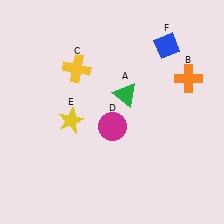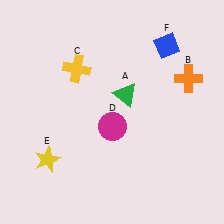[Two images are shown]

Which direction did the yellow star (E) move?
The yellow star (E) moved down.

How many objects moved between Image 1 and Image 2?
1 object moved between the two images.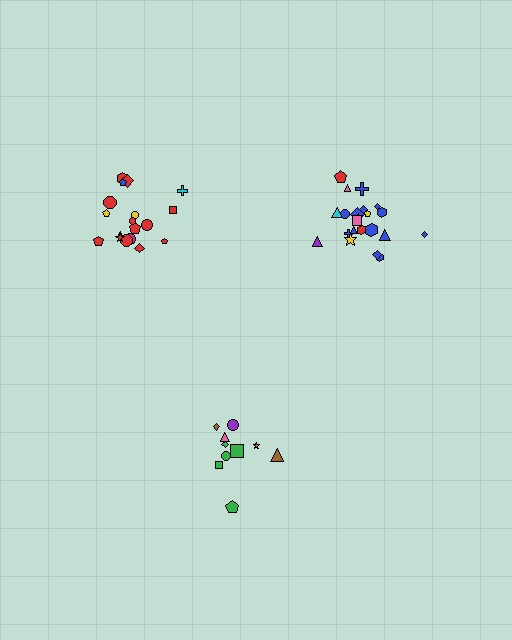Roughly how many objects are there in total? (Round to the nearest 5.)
Roughly 50 objects in total.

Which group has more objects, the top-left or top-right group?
The top-right group.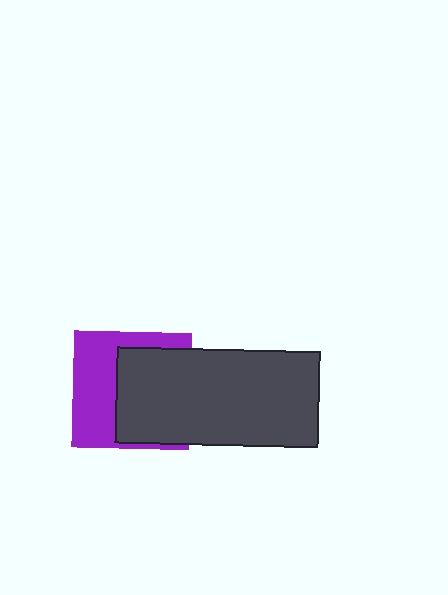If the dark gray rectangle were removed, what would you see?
You would see the complete purple square.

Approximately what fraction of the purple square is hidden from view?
Roughly 52% of the purple square is hidden behind the dark gray rectangle.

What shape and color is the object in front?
The object in front is a dark gray rectangle.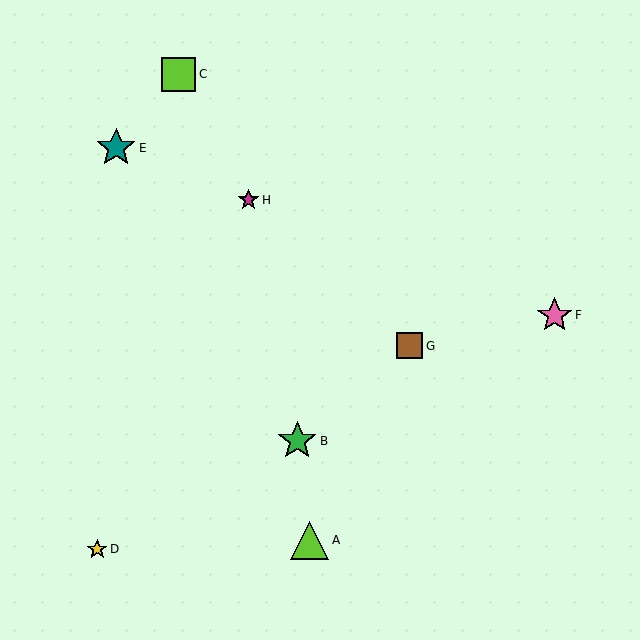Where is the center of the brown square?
The center of the brown square is at (410, 346).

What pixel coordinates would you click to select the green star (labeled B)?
Click at (297, 441) to select the green star B.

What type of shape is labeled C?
Shape C is a lime square.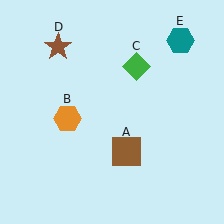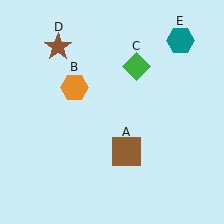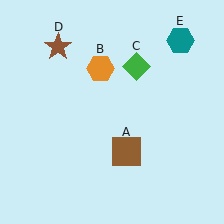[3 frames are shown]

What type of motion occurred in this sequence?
The orange hexagon (object B) rotated clockwise around the center of the scene.